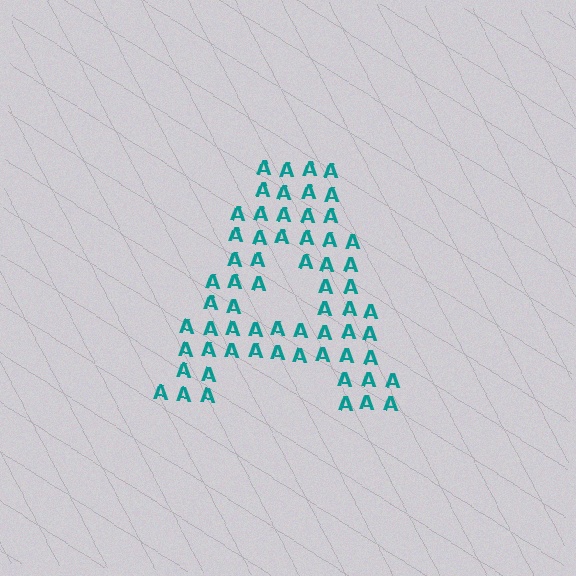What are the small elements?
The small elements are letter A's.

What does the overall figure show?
The overall figure shows the letter A.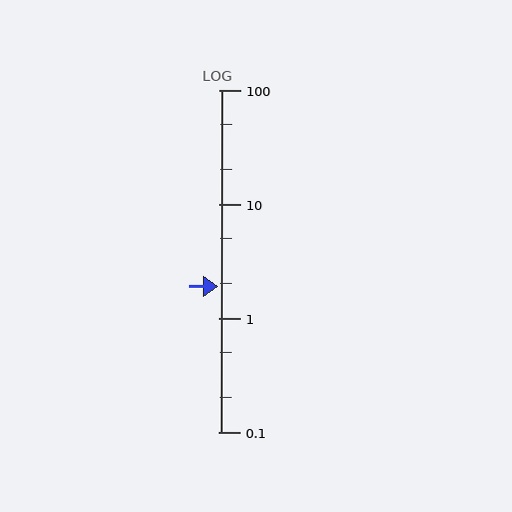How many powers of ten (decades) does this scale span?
The scale spans 3 decades, from 0.1 to 100.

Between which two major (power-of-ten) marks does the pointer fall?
The pointer is between 1 and 10.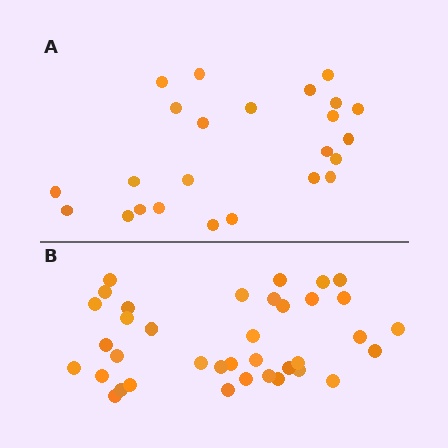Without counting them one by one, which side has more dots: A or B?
Region B (the bottom region) has more dots.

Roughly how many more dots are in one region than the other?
Region B has approximately 15 more dots than region A.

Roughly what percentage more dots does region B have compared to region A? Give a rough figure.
About 55% more.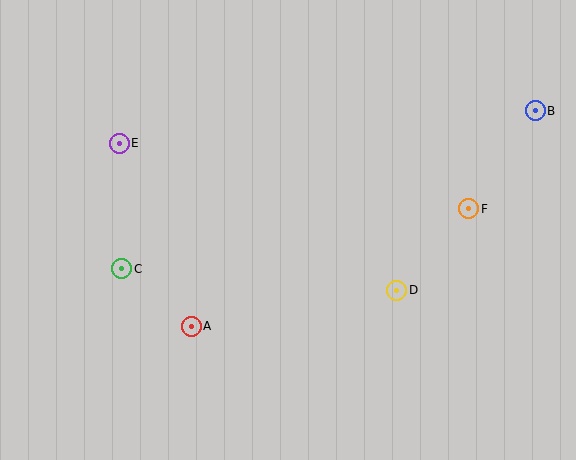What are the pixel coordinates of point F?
Point F is at (469, 209).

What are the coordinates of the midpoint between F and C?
The midpoint between F and C is at (295, 239).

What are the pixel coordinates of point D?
Point D is at (397, 290).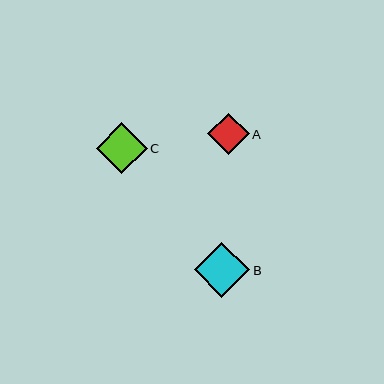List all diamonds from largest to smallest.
From largest to smallest: B, C, A.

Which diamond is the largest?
Diamond B is the largest with a size of approximately 55 pixels.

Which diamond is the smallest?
Diamond A is the smallest with a size of approximately 42 pixels.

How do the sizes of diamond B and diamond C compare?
Diamond B and diamond C are approximately the same size.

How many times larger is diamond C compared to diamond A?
Diamond C is approximately 1.2 times the size of diamond A.